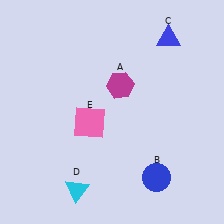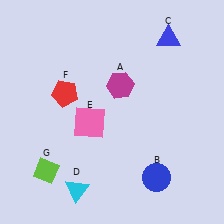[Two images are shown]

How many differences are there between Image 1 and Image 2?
There are 2 differences between the two images.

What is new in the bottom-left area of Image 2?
A lime diamond (G) was added in the bottom-left area of Image 2.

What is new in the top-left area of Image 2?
A red pentagon (F) was added in the top-left area of Image 2.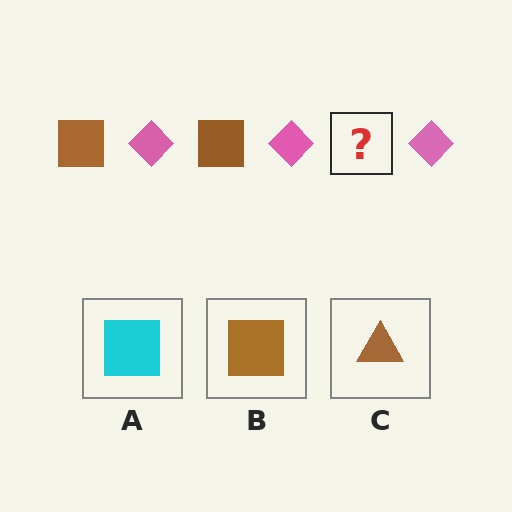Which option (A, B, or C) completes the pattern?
B.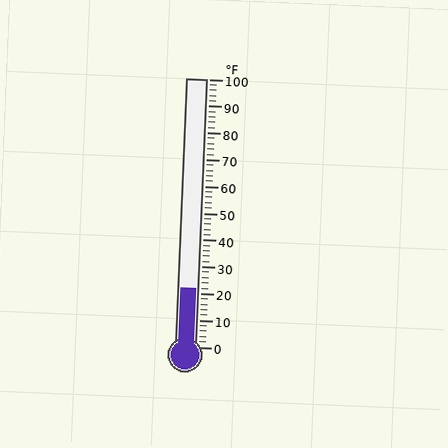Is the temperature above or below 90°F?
The temperature is below 90°F.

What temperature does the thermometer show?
The thermometer shows approximately 22°F.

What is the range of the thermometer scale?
The thermometer scale ranges from 0°F to 100°F.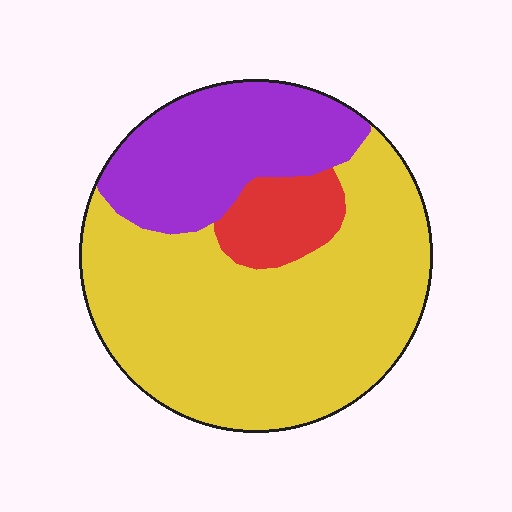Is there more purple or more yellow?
Yellow.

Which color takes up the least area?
Red, at roughly 10%.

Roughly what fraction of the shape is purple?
Purple takes up about one quarter (1/4) of the shape.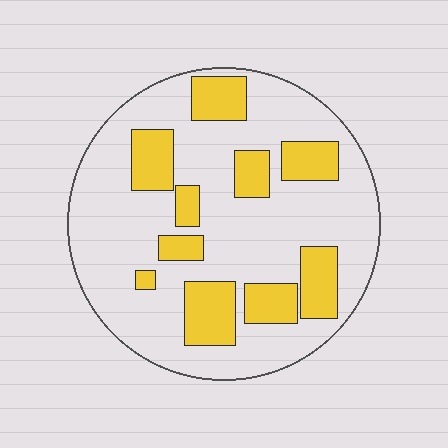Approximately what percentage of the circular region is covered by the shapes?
Approximately 25%.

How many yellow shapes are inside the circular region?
10.